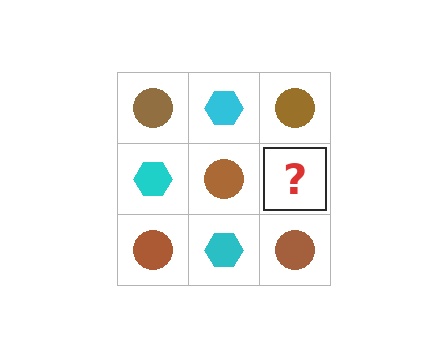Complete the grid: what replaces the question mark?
The question mark should be replaced with a cyan hexagon.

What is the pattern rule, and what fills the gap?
The rule is that it alternates brown circle and cyan hexagon in a checkerboard pattern. The gap should be filled with a cyan hexagon.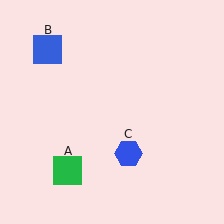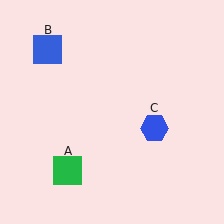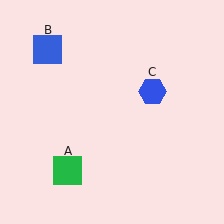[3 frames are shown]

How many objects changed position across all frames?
1 object changed position: blue hexagon (object C).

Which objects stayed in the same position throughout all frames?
Green square (object A) and blue square (object B) remained stationary.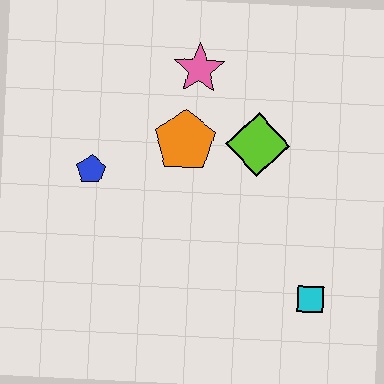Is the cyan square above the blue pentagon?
No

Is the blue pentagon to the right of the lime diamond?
No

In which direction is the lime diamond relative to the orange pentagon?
The lime diamond is to the right of the orange pentagon.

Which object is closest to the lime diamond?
The orange pentagon is closest to the lime diamond.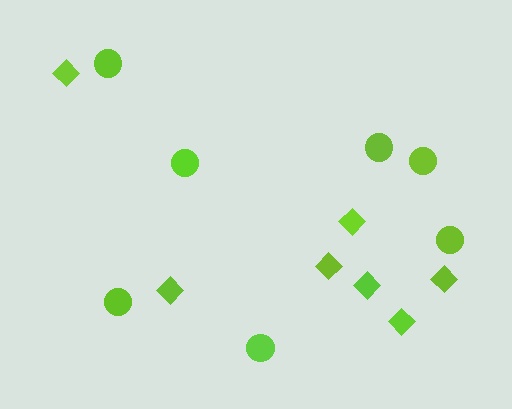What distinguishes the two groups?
There are 2 groups: one group of circles (7) and one group of diamonds (7).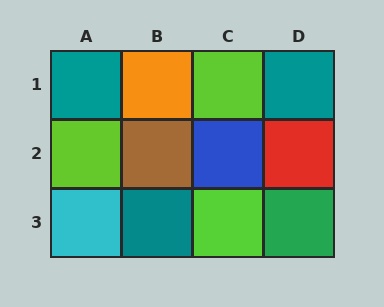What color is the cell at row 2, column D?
Red.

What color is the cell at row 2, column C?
Blue.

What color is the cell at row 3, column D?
Green.